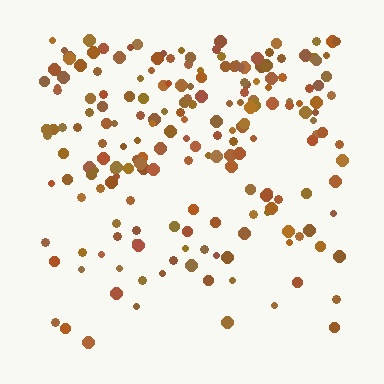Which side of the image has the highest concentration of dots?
The top.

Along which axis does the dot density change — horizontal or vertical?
Vertical.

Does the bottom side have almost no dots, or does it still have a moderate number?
Still a moderate number, just noticeably fewer than the top.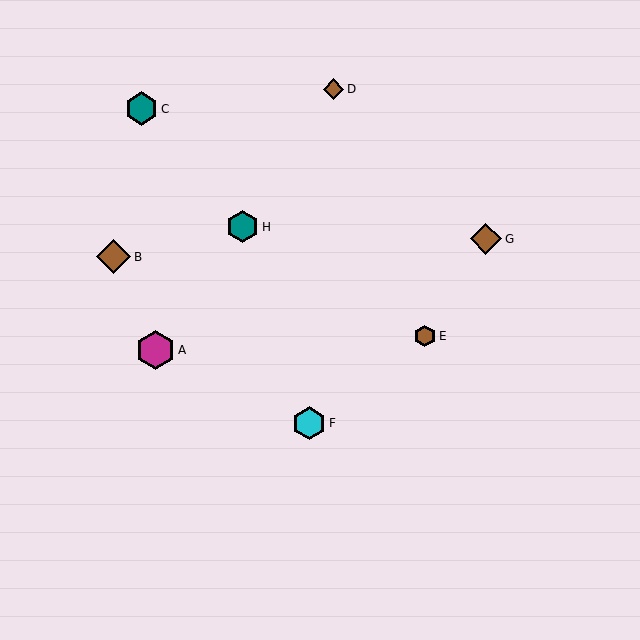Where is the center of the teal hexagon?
The center of the teal hexagon is at (243, 227).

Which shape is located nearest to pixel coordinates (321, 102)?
The brown diamond (labeled D) at (334, 89) is nearest to that location.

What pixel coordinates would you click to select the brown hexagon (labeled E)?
Click at (425, 336) to select the brown hexagon E.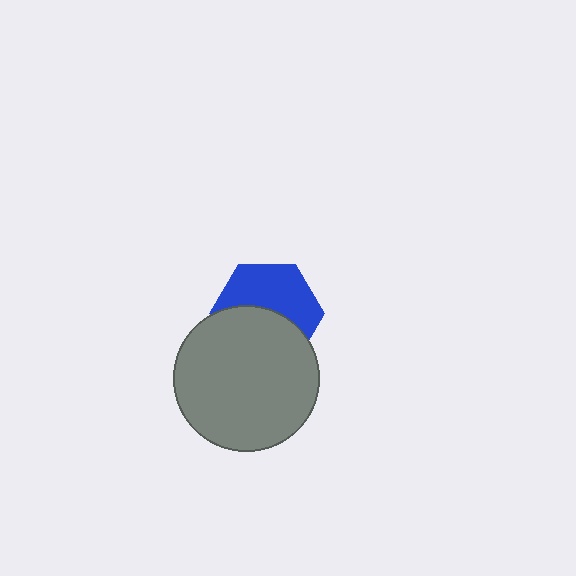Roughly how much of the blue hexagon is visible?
About half of it is visible (roughly 51%).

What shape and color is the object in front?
The object in front is a gray circle.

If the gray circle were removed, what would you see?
You would see the complete blue hexagon.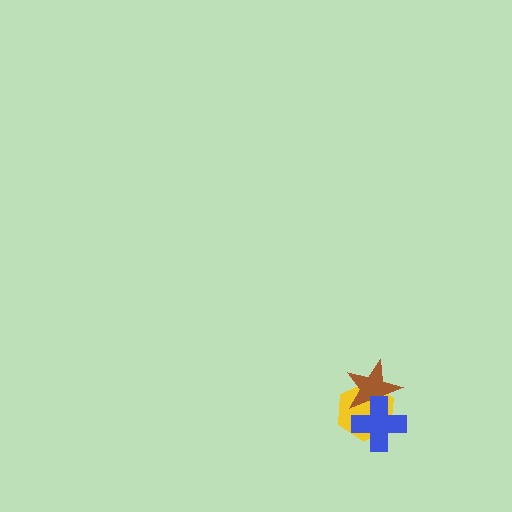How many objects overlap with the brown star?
2 objects overlap with the brown star.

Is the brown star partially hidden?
Yes, it is partially covered by another shape.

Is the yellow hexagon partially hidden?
Yes, it is partially covered by another shape.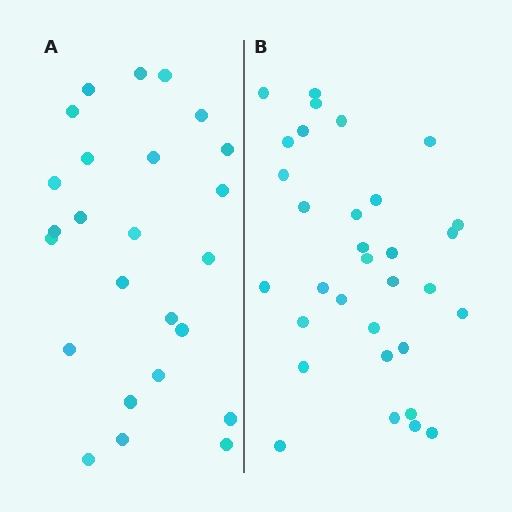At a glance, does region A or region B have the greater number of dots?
Region B (the right region) has more dots.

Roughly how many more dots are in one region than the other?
Region B has roughly 8 or so more dots than region A.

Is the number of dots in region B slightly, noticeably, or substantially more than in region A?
Region B has noticeably more, but not dramatically so. The ratio is roughly 1.3 to 1.